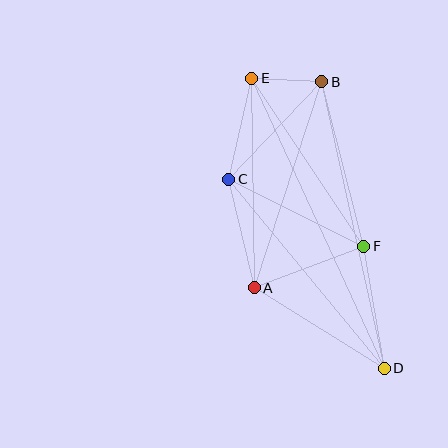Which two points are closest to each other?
Points B and E are closest to each other.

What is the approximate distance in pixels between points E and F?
The distance between E and F is approximately 202 pixels.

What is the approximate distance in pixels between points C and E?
The distance between C and E is approximately 104 pixels.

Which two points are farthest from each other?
Points D and E are farthest from each other.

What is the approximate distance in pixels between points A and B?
The distance between A and B is approximately 217 pixels.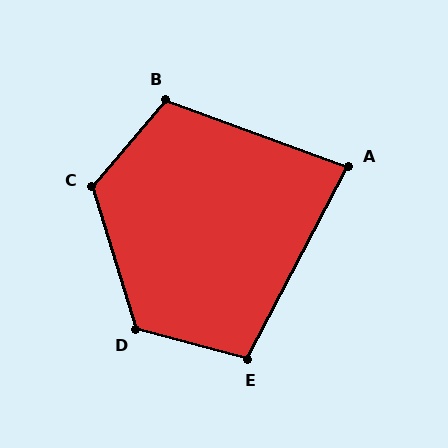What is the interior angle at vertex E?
Approximately 103 degrees (obtuse).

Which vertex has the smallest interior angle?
A, at approximately 82 degrees.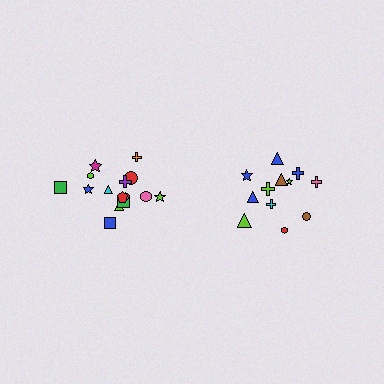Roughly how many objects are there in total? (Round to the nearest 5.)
Roughly 25 objects in total.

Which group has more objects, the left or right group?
The left group.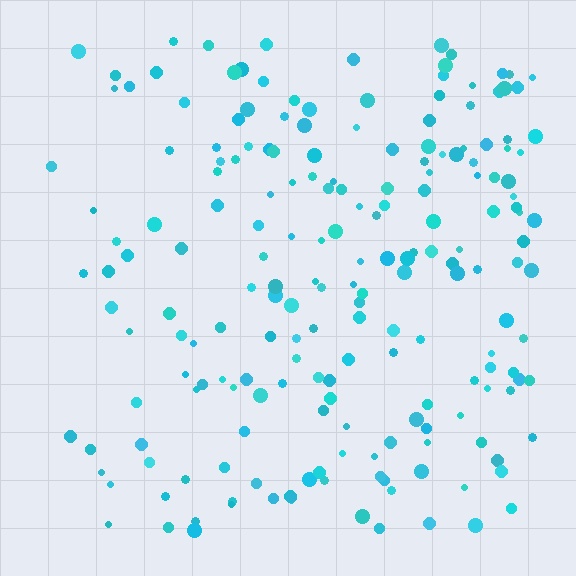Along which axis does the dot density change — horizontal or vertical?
Horizontal.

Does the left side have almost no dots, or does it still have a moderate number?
Still a moderate number, just noticeably fewer than the right.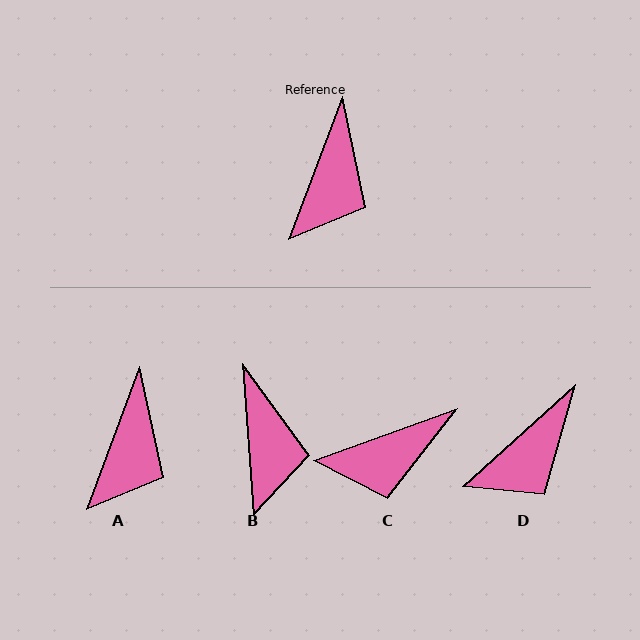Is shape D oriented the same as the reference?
No, it is off by about 28 degrees.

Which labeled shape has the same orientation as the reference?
A.